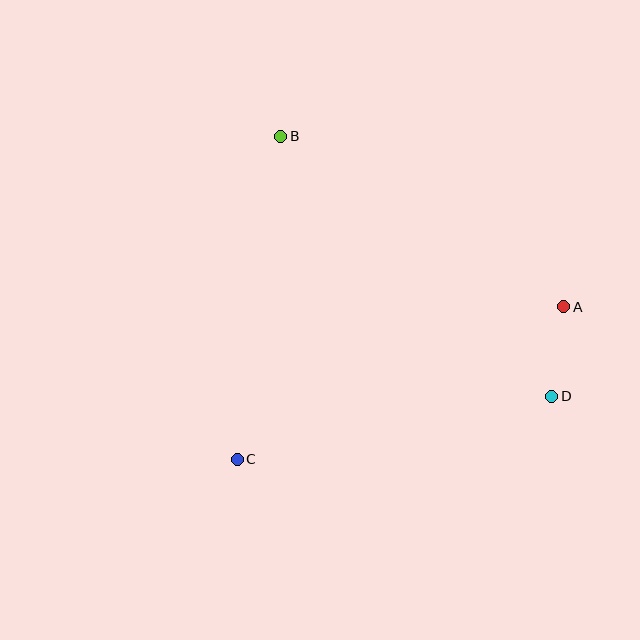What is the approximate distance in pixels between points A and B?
The distance between A and B is approximately 330 pixels.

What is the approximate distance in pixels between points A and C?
The distance between A and C is approximately 360 pixels.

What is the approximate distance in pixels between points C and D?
The distance between C and D is approximately 321 pixels.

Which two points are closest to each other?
Points A and D are closest to each other.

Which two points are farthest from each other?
Points B and D are farthest from each other.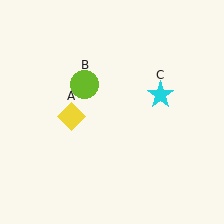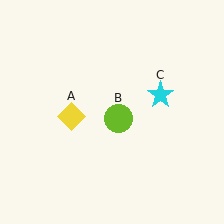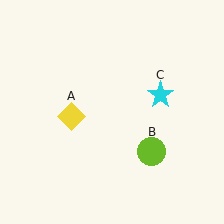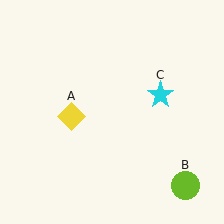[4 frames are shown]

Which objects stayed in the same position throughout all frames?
Yellow diamond (object A) and cyan star (object C) remained stationary.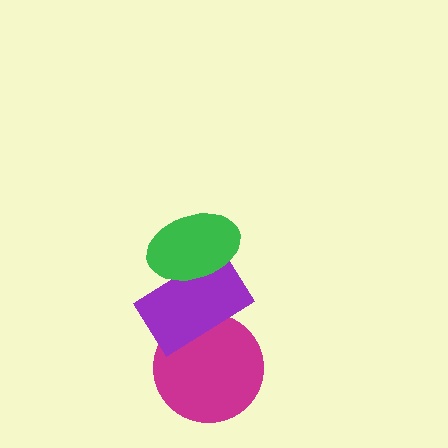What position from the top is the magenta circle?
The magenta circle is 3rd from the top.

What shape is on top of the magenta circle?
The purple rectangle is on top of the magenta circle.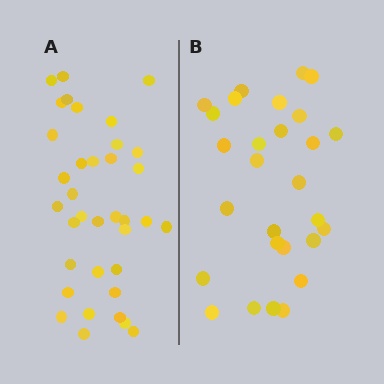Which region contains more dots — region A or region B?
Region A (the left region) has more dots.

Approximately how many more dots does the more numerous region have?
Region A has roughly 8 or so more dots than region B.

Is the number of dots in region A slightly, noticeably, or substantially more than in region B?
Region A has noticeably more, but not dramatically so. The ratio is roughly 1.3 to 1.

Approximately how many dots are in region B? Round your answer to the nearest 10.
About 30 dots. (The exact count is 28, which rounds to 30.)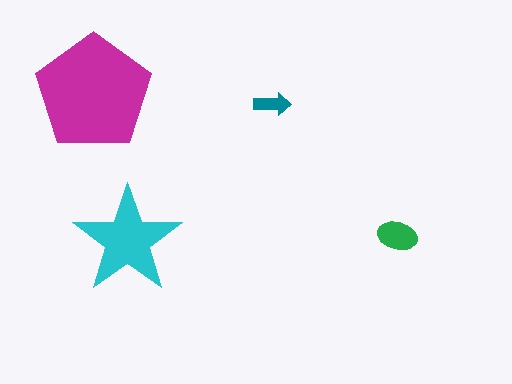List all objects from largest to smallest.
The magenta pentagon, the cyan star, the green ellipse, the teal arrow.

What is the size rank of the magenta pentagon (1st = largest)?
1st.